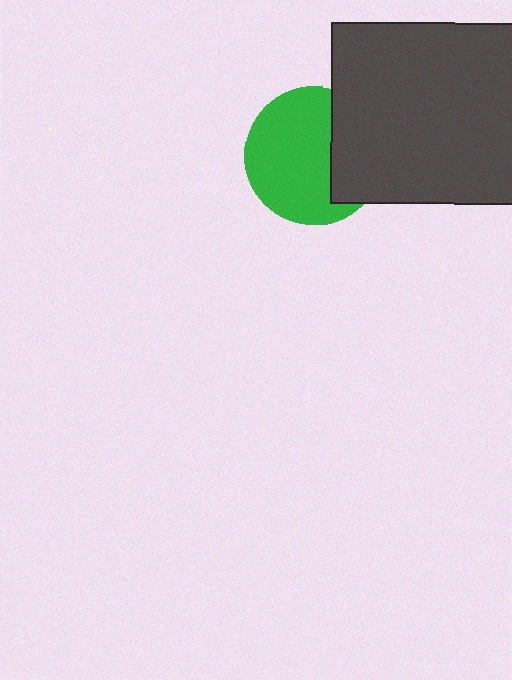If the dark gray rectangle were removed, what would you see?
You would see the complete green circle.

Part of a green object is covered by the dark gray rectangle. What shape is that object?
It is a circle.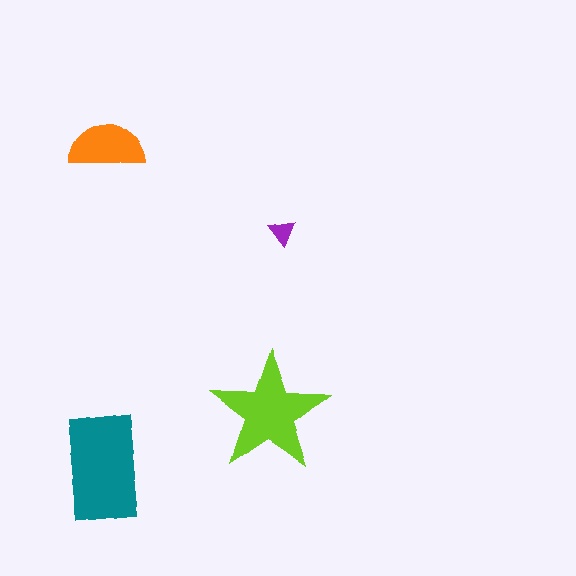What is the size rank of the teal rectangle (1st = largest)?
1st.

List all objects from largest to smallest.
The teal rectangle, the lime star, the orange semicircle, the purple triangle.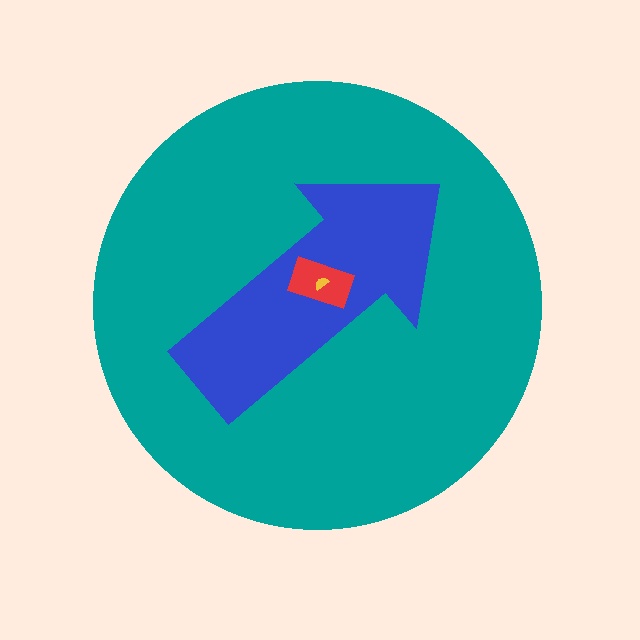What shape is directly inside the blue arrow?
The red rectangle.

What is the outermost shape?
The teal circle.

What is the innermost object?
The yellow semicircle.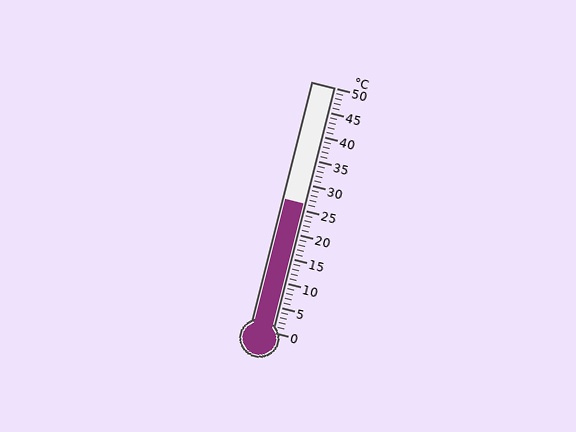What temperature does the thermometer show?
The thermometer shows approximately 26°C.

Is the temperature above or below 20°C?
The temperature is above 20°C.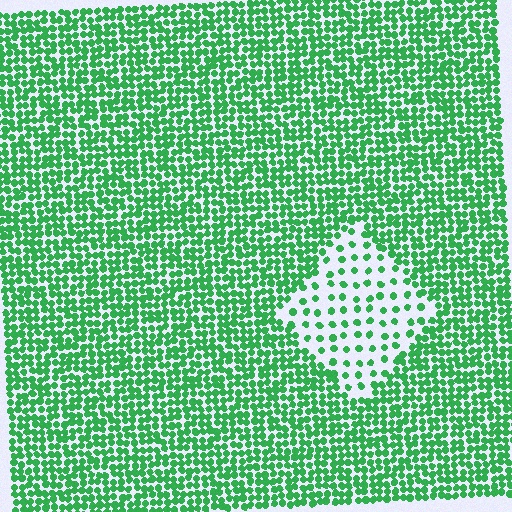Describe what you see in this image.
The image contains small green elements arranged at two different densities. A diamond-shaped region is visible where the elements are less densely packed than the surrounding area.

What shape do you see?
I see a diamond.